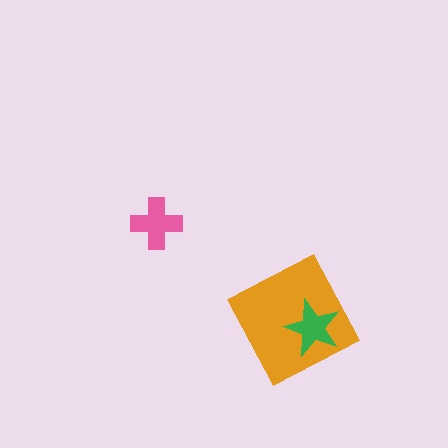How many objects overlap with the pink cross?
0 objects overlap with the pink cross.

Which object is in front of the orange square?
The green star is in front of the orange square.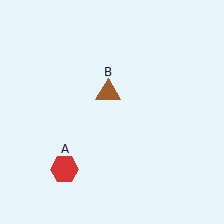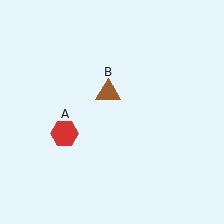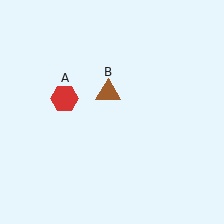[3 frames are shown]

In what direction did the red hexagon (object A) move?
The red hexagon (object A) moved up.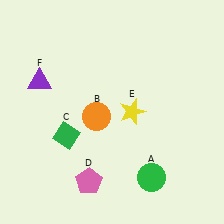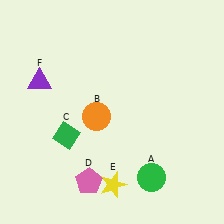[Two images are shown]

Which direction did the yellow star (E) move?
The yellow star (E) moved down.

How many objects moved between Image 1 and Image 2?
1 object moved between the two images.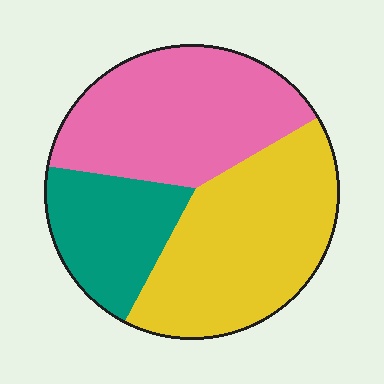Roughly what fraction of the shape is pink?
Pink takes up about three eighths (3/8) of the shape.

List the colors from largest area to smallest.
From largest to smallest: yellow, pink, teal.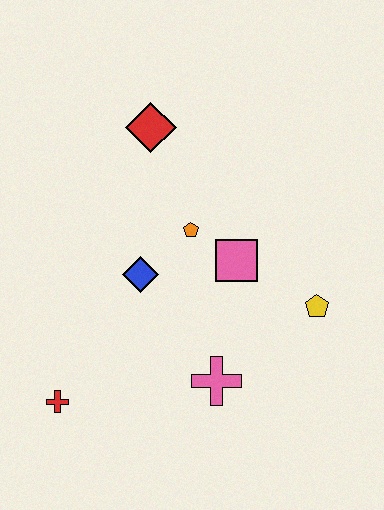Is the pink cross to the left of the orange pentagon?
No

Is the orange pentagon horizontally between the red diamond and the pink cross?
Yes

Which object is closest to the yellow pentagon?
The pink square is closest to the yellow pentagon.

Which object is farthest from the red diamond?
The red cross is farthest from the red diamond.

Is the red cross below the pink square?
Yes